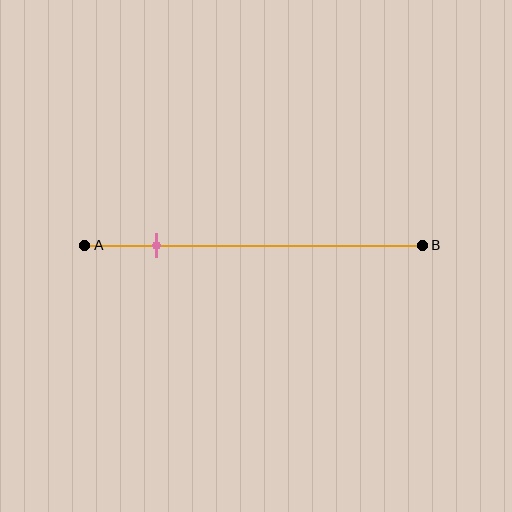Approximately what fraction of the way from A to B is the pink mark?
The pink mark is approximately 20% of the way from A to B.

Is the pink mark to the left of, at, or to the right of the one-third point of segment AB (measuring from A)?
The pink mark is to the left of the one-third point of segment AB.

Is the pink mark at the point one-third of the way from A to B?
No, the mark is at about 20% from A, not at the 33% one-third point.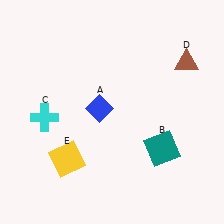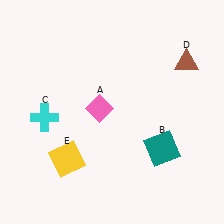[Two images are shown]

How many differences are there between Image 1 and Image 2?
There is 1 difference between the two images.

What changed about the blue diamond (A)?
In Image 1, A is blue. In Image 2, it changed to pink.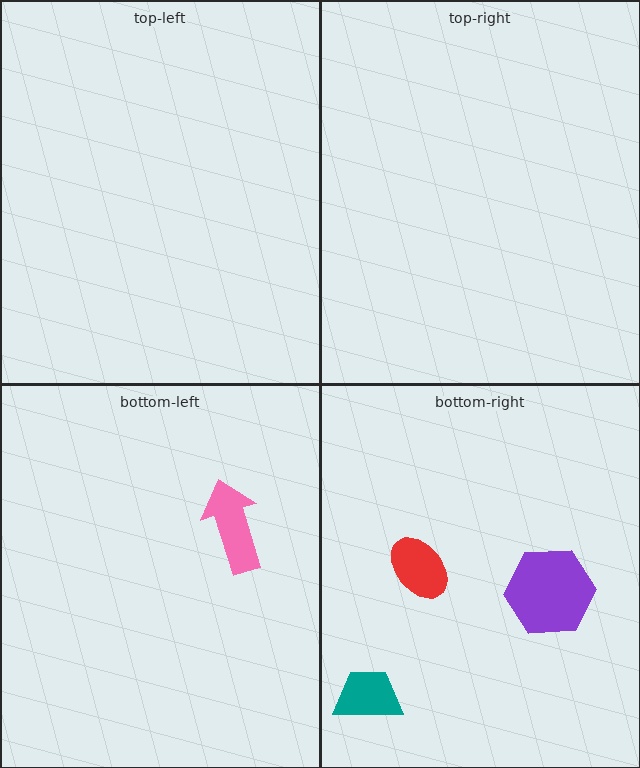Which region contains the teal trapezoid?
The bottom-right region.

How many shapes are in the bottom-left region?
1.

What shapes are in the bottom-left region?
The pink arrow.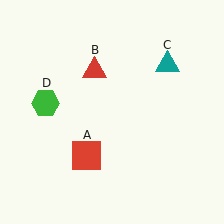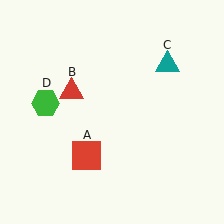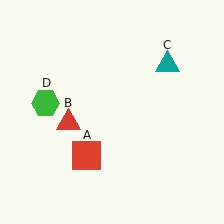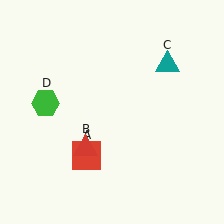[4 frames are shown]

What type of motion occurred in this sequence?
The red triangle (object B) rotated counterclockwise around the center of the scene.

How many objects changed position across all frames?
1 object changed position: red triangle (object B).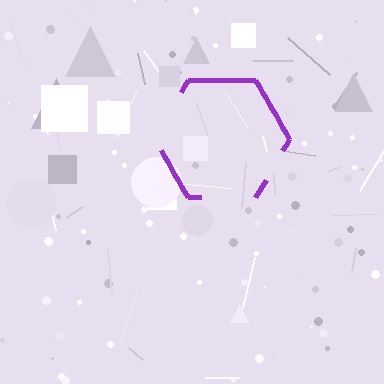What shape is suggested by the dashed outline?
The dashed outline suggests a hexagon.